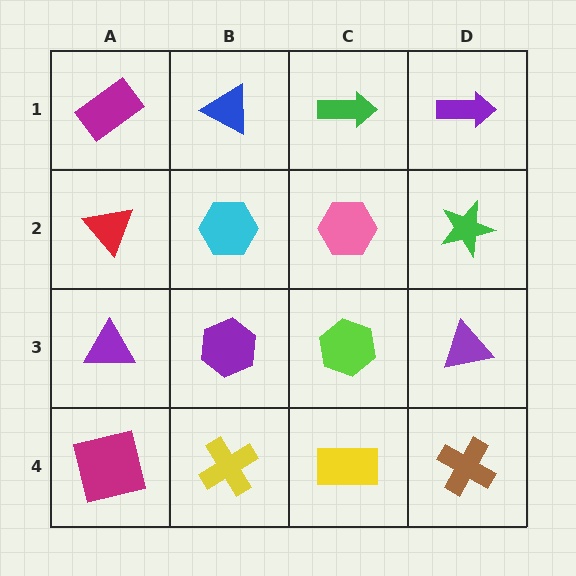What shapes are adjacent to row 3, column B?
A cyan hexagon (row 2, column B), a yellow cross (row 4, column B), a purple triangle (row 3, column A), a lime hexagon (row 3, column C).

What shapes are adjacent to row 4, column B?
A purple hexagon (row 3, column B), a magenta square (row 4, column A), a yellow rectangle (row 4, column C).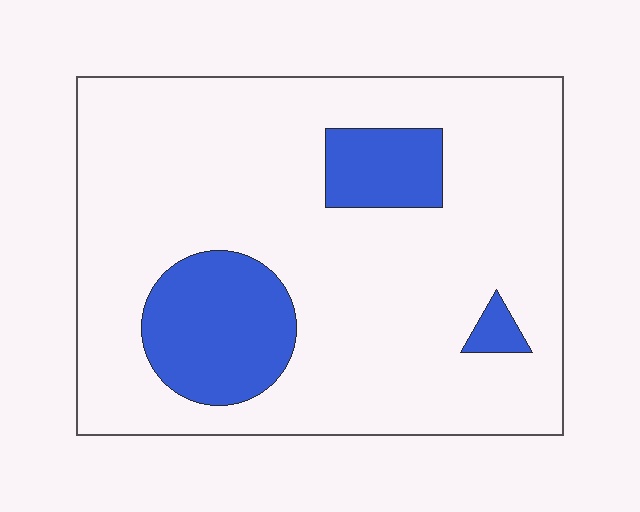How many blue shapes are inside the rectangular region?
3.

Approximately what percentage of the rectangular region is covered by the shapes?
Approximately 20%.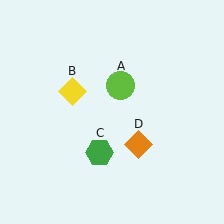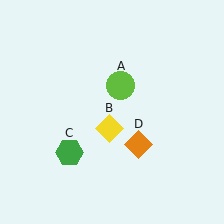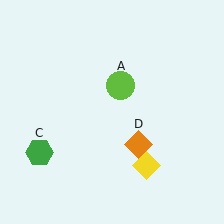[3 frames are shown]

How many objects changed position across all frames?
2 objects changed position: yellow diamond (object B), green hexagon (object C).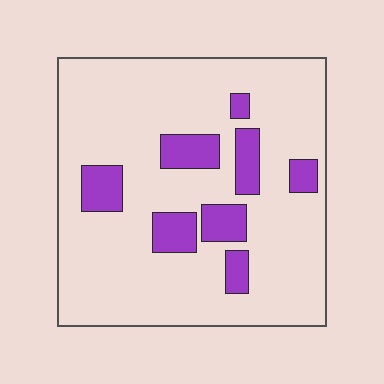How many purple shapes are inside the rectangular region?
8.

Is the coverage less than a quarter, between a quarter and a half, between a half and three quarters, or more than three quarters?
Less than a quarter.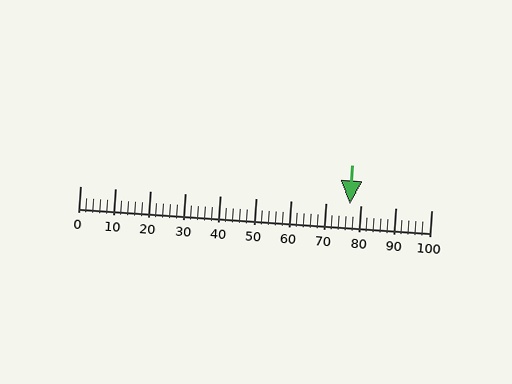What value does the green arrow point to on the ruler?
The green arrow points to approximately 77.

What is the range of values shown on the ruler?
The ruler shows values from 0 to 100.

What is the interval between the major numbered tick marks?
The major tick marks are spaced 10 units apart.